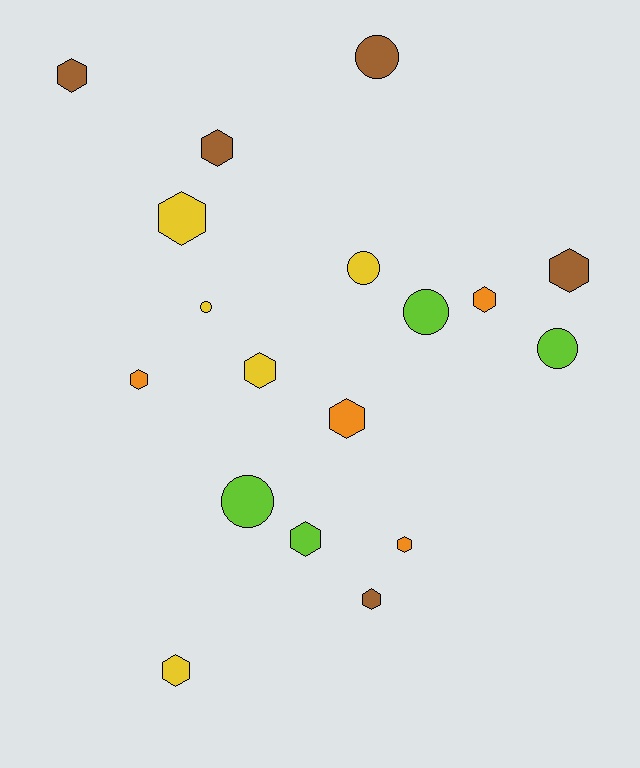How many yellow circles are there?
There are 2 yellow circles.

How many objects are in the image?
There are 18 objects.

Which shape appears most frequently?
Hexagon, with 12 objects.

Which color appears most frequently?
Brown, with 5 objects.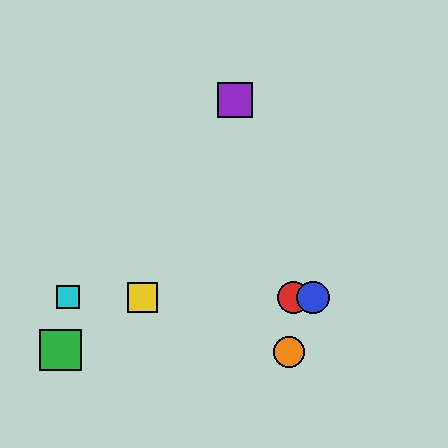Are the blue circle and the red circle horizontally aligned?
Yes, both are at y≈297.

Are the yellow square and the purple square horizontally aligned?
No, the yellow square is at y≈297 and the purple square is at y≈100.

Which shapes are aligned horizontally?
The red circle, the blue circle, the yellow square, the cyan square are aligned horizontally.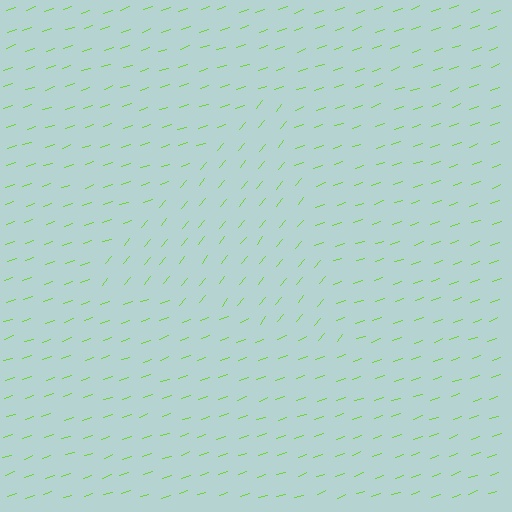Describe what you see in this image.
The image is filled with small lime line segments. A triangle region in the image has lines oriented differently from the surrounding lines, creating a visible texture boundary.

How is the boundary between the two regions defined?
The boundary is defined purely by a change in line orientation (approximately 31 degrees difference). All lines are the same color and thickness.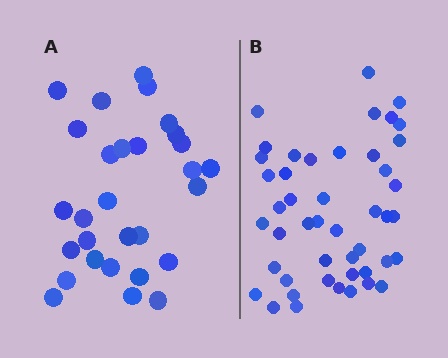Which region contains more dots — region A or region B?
Region B (the right region) has more dots.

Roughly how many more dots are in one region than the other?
Region B has approximately 15 more dots than region A.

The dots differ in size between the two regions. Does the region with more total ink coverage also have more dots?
No. Region A has more total ink coverage because its dots are larger, but region B actually contains more individual dots. Total area can be misleading — the number of items is what matters here.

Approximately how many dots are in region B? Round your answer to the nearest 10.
About 50 dots. (The exact count is 46, which rounds to 50.)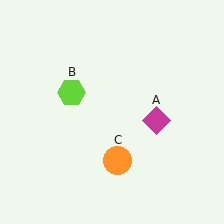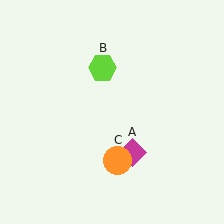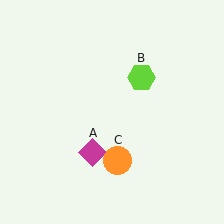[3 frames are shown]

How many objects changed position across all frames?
2 objects changed position: magenta diamond (object A), lime hexagon (object B).